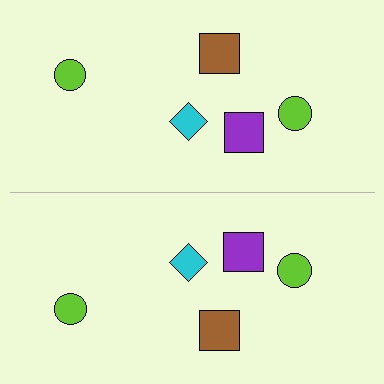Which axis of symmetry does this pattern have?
The pattern has a horizontal axis of symmetry running through the center of the image.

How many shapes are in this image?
There are 10 shapes in this image.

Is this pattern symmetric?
Yes, this pattern has bilateral (reflection) symmetry.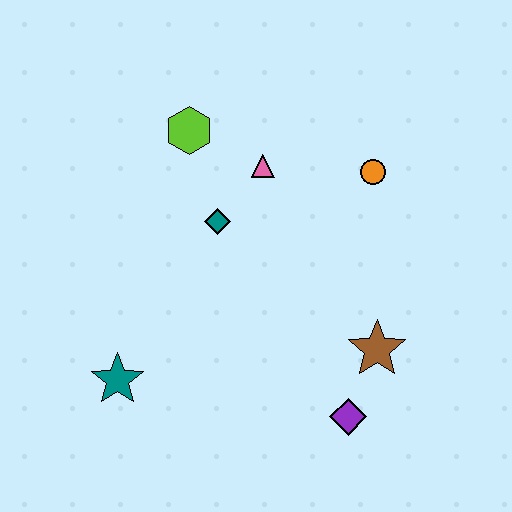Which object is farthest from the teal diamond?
The purple diamond is farthest from the teal diamond.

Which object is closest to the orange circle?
The pink triangle is closest to the orange circle.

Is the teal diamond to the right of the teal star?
Yes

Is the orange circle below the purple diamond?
No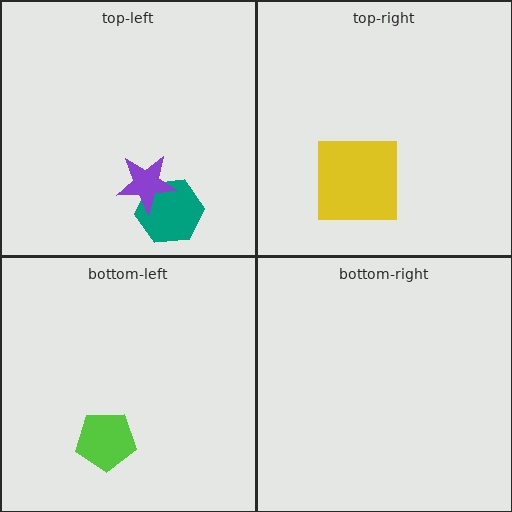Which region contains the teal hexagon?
The top-left region.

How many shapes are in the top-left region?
2.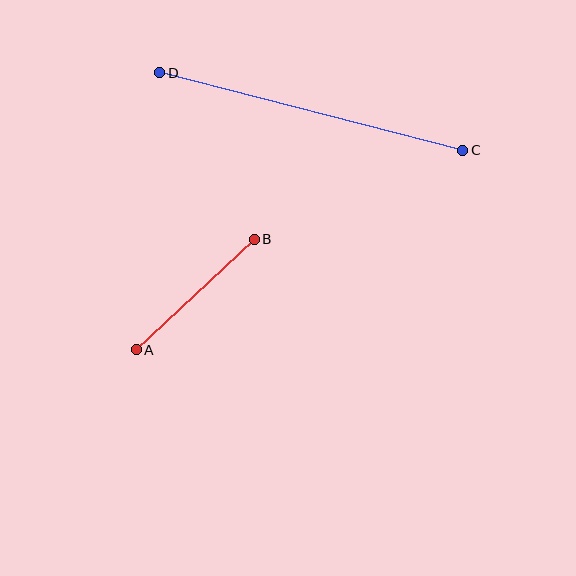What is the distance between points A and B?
The distance is approximately 162 pixels.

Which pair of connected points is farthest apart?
Points C and D are farthest apart.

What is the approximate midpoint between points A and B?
The midpoint is at approximately (195, 294) pixels.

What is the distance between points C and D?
The distance is approximately 313 pixels.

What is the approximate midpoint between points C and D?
The midpoint is at approximately (311, 112) pixels.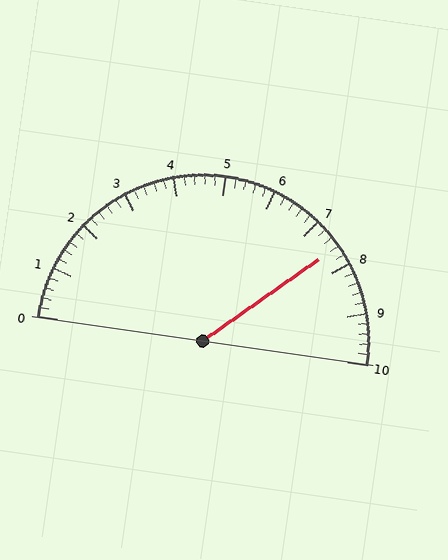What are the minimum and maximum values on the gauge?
The gauge ranges from 0 to 10.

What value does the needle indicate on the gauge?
The needle indicates approximately 7.6.